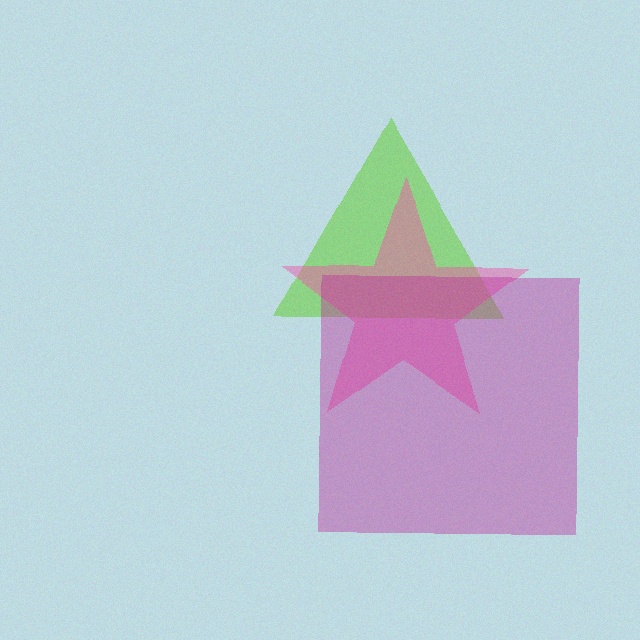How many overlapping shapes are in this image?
There are 3 overlapping shapes in the image.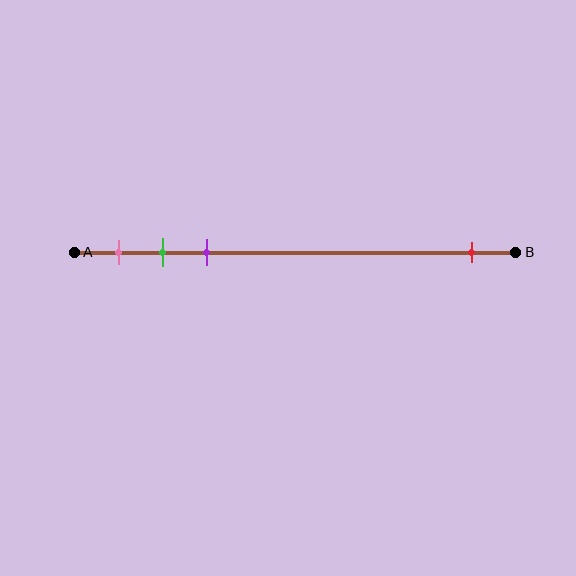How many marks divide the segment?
There are 4 marks dividing the segment.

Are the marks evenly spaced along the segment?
No, the marks are not evenly spaced.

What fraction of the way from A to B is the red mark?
The red mark is approximately 90% (0.9) of the way from A to B.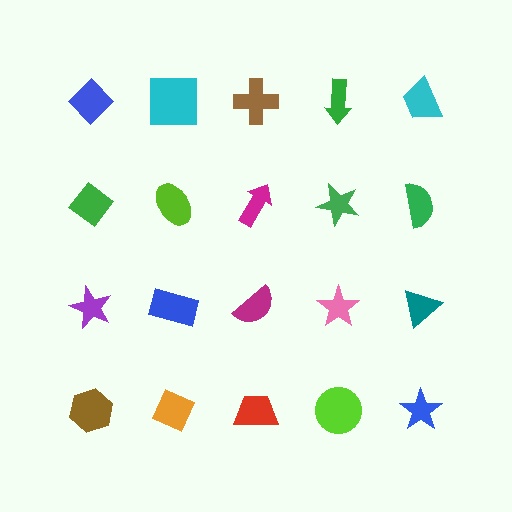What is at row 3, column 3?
A magenta semicircle.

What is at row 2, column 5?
A green semicircle.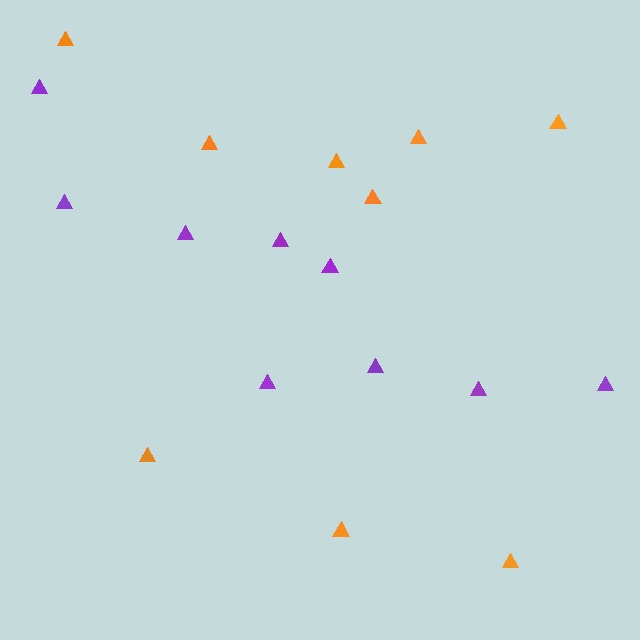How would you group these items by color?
There are 2 groups: one group of purple triangles (9) and one group of orange triangles (9).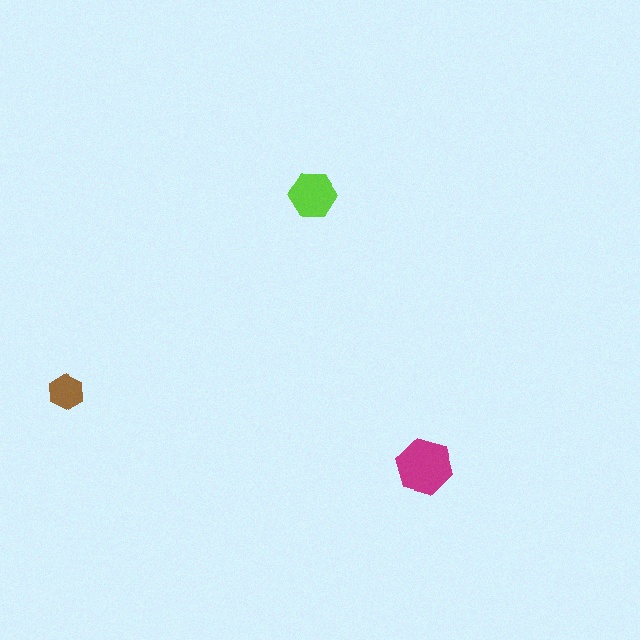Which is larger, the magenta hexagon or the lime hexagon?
The magenta one.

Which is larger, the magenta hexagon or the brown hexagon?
The magenta one.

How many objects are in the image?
There are 3 objects in the image.